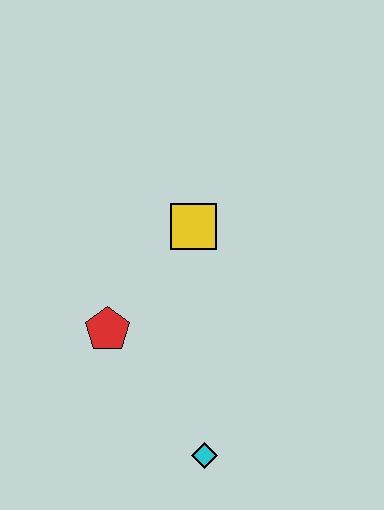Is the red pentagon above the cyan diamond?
Yes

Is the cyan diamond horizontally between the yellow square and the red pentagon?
No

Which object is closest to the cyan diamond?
The red pentagon is closest to the cyan diamond.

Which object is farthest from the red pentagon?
The cyan diamond is farthest from the red pentagon.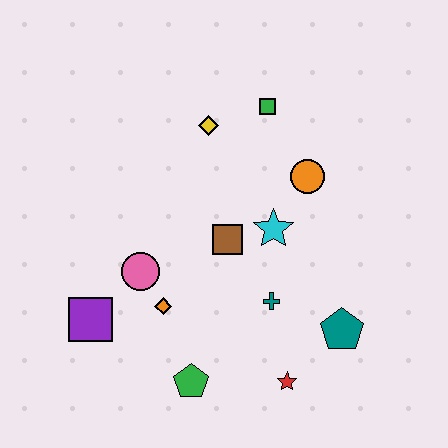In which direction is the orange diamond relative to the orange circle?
The orange diamond is to the left of the orange circle.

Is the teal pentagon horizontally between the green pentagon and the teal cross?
No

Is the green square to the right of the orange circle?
No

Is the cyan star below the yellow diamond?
Yes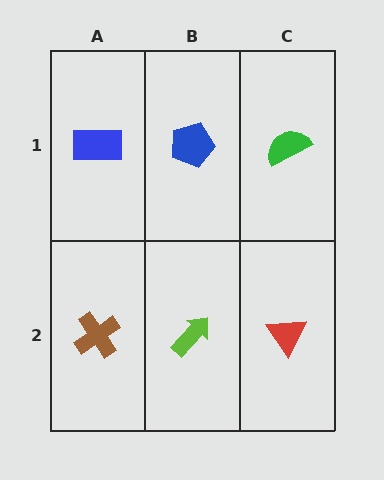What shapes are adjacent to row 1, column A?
A brown cross (row 2, column A), a blue pentagon (row 1, column B).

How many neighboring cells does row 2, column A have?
2.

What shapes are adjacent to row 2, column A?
A blue rectangle (row 1, column A), a lime arrow (row 2, column B).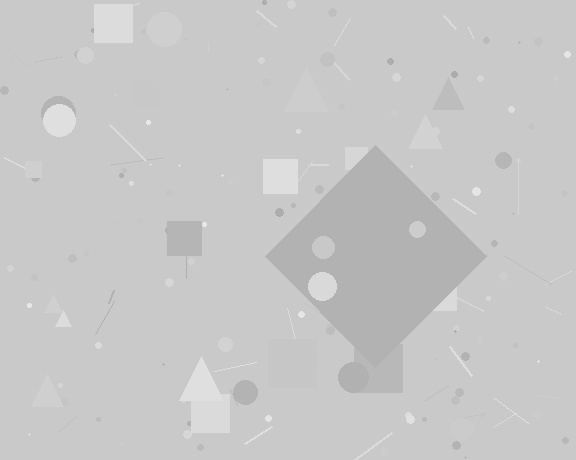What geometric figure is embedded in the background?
A diamond is embedded in the background.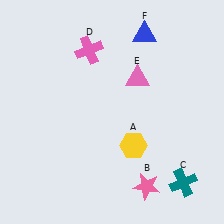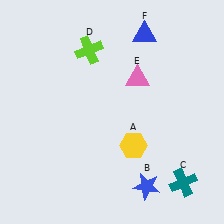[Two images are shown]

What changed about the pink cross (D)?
In Image 1, D is pink. In Image 2, it changed to lime.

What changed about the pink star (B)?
In Image 1, B is pink. In Image 2, it changed to blue.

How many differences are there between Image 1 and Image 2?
There are 2 differences between the two images.